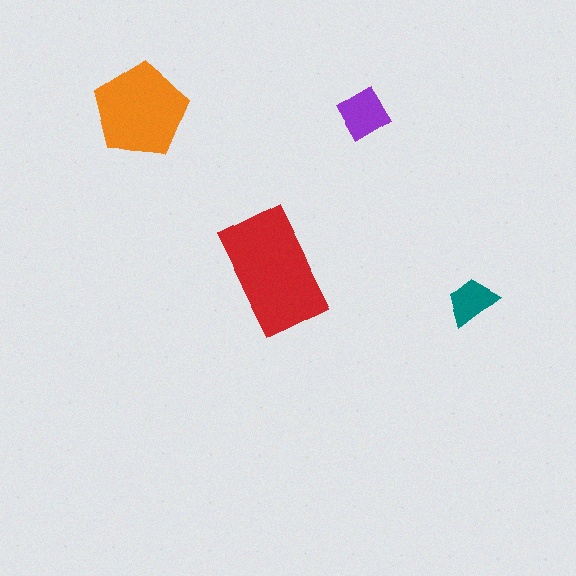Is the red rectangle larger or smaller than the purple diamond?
Larger.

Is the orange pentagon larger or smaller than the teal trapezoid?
Larger.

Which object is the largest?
The red rectangle.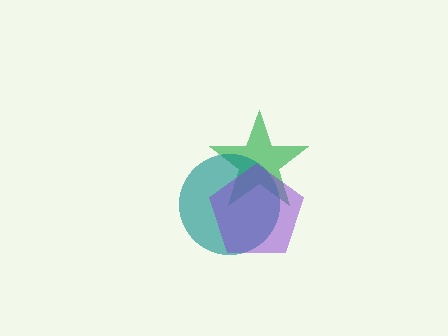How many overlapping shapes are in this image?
There are 3 overlapping shapes in the image.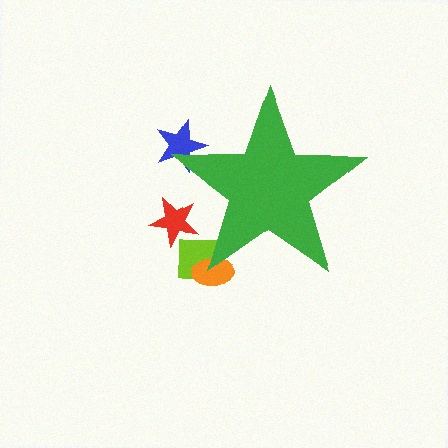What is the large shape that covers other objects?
A green star.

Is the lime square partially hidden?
Yes, the lime square is partially hidden behind the green star.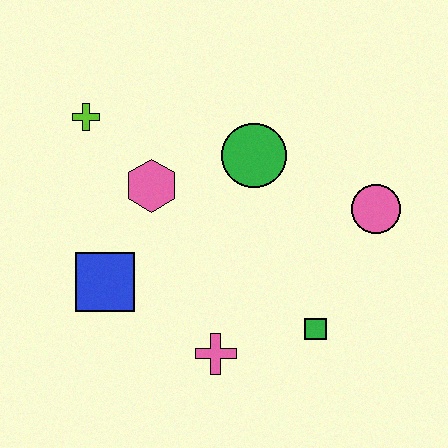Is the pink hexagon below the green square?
No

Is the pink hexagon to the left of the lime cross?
No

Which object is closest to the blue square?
The pink hexagon is closest to the blue square.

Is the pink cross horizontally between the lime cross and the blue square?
No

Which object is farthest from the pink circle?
The lime cross is farthest from the pink circle.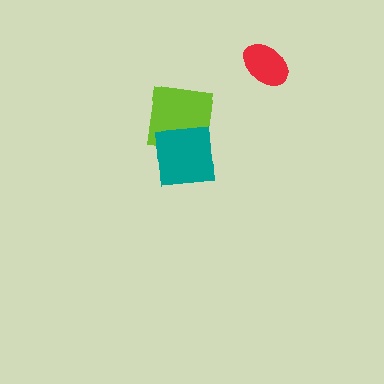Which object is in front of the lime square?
The teal square is in front of the lime square.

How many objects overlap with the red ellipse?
0 objects overlap with the red ellipse.